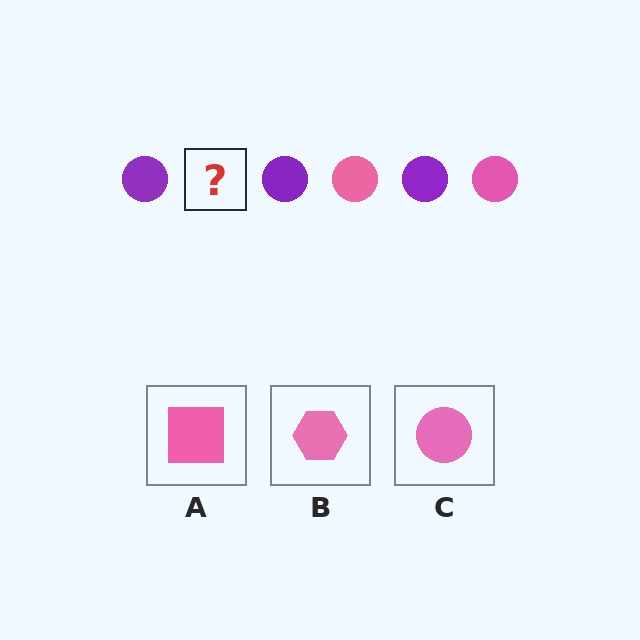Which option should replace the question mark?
Option C.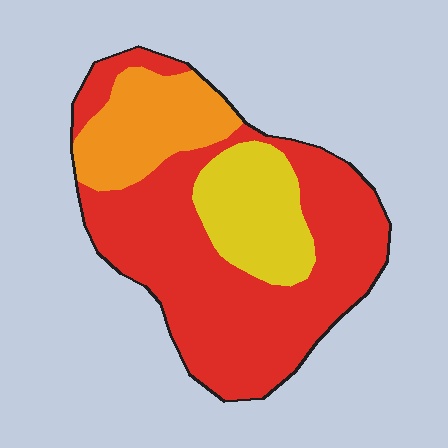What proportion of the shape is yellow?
Yellow takes up about one sixth (1/6) of the shape.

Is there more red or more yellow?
Red.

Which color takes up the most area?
Red, at roughly 65%.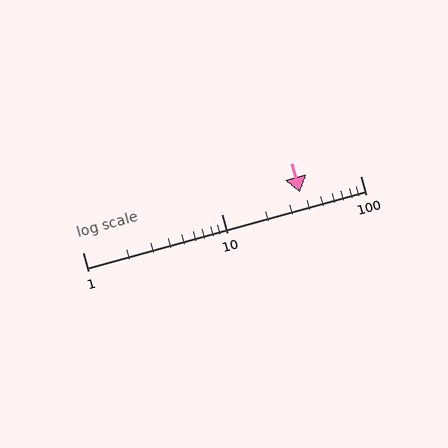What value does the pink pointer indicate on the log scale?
The pointer indicates approximately 37.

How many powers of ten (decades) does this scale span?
The scale spans 2 decades, from 1 to 100.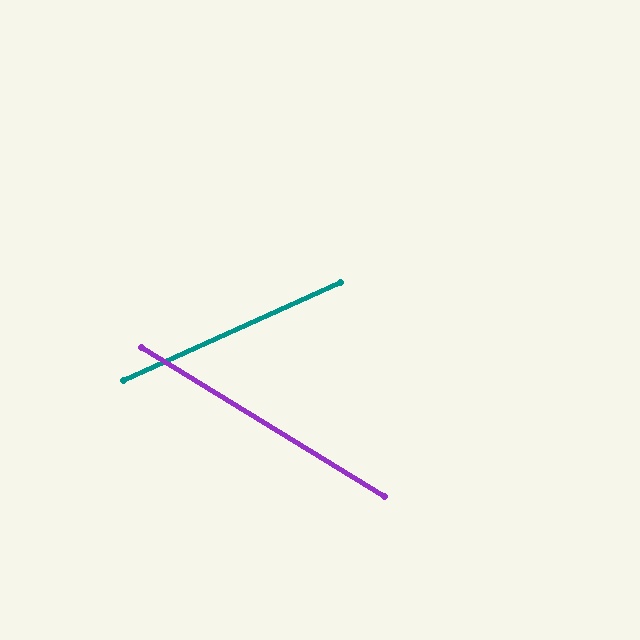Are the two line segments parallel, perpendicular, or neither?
Neither parallel nor perpendicular — they differ by about 56°.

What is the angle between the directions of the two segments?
Approximately 56 degrees.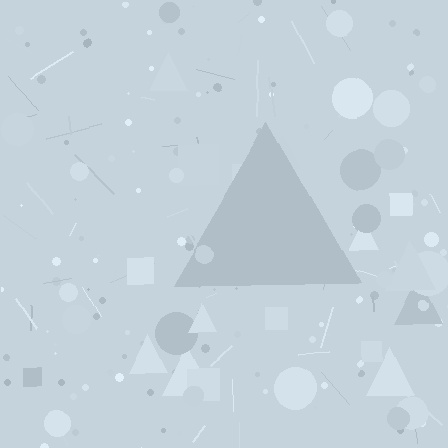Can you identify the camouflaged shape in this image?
The camouflaged shape is a triangle.